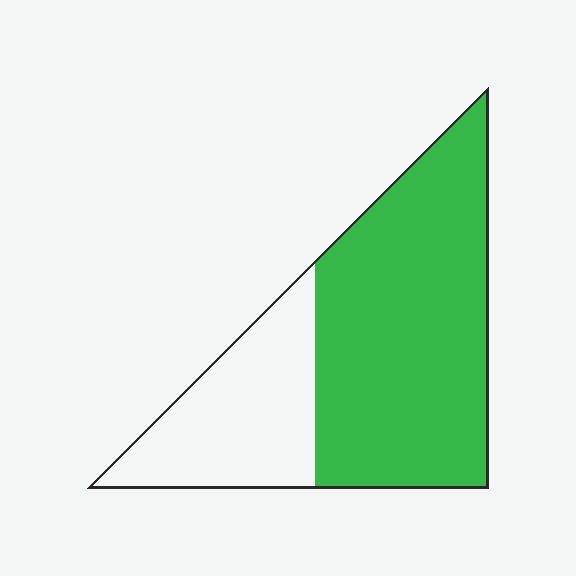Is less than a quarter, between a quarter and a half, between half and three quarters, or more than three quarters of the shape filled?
Between half and three quarters.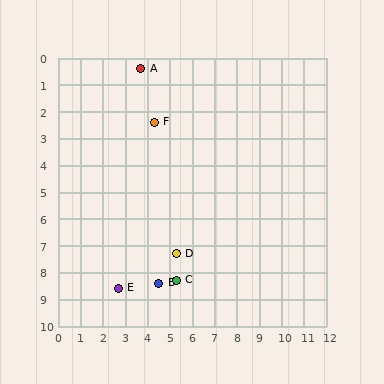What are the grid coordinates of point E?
Point E is at approximately (2.7, 8.6).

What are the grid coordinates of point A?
Point A is at approximately (3.7, 0.4).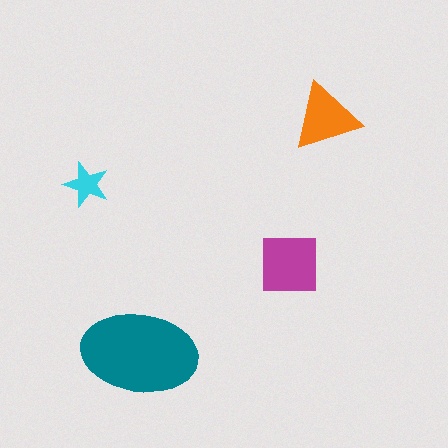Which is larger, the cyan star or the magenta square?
The magenta square.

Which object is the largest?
The teal ellipse.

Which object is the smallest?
The cyan star.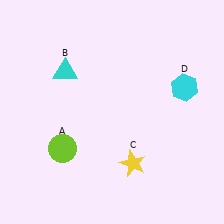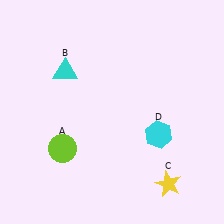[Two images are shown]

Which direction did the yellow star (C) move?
The yellow star (C) moved right.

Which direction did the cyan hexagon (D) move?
The cyan hexagon (D) moved down.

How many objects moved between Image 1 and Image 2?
2 objects moved between the two images.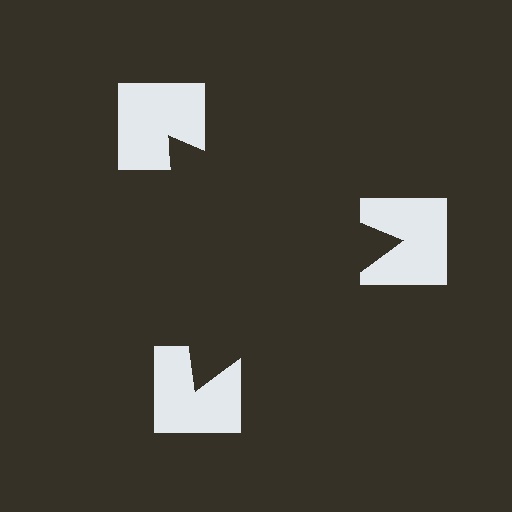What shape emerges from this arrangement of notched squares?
An illusory triangle — its edges are inferred from the aligned wedge cuts in the notched squares, not physically drawn.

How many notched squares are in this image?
There are 3 — one at each vertex of the illusory triangle.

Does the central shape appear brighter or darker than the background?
It typically appears slightly darker than the background, even though no actual brightness change is drawn.